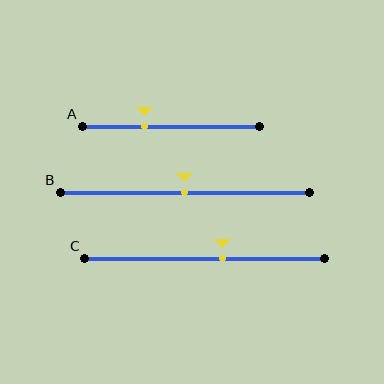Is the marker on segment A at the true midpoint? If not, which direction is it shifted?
No, the marker on segment A is shifted to the left by about 15% of the segment length.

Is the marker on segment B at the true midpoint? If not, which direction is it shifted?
Yes, the marker on segment B is at the true midpoint.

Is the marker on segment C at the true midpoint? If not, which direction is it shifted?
No, the marker on segment C is shifted to the right by about 8% of the segment length.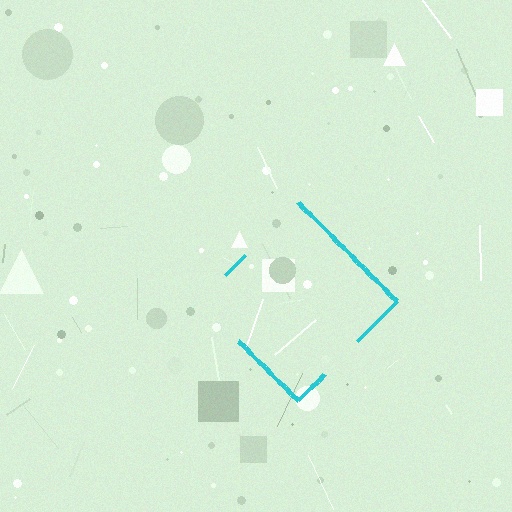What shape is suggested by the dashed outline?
The dashed outline suggests a diamond.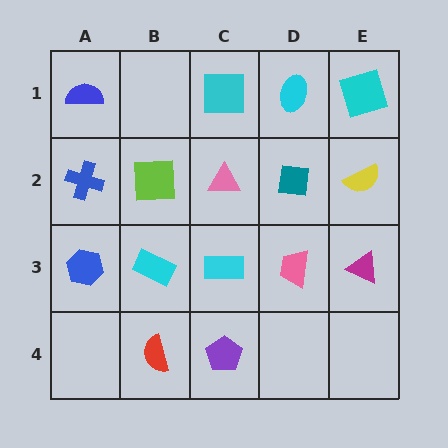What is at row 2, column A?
A blue cross.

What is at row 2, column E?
A yellow semicircle.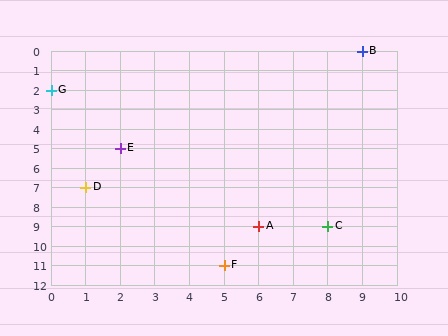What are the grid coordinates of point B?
Point B is at grid coordinates (9, 0).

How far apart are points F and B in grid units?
Points F and B are 4 columns and 11 rows apart (about 11.7 grid units diagonally).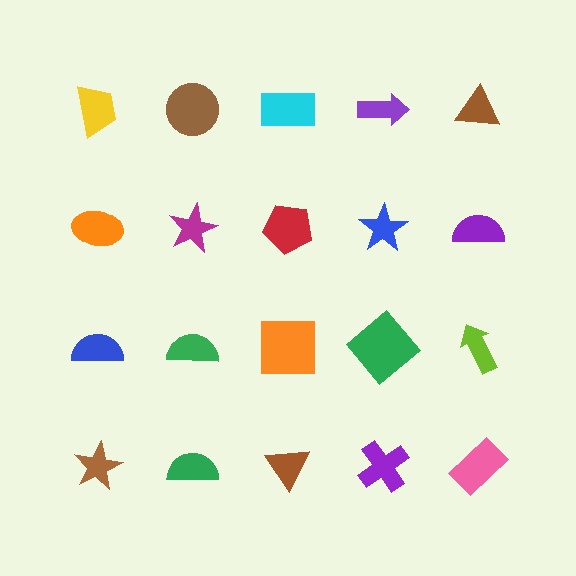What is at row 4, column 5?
A pink rectangle.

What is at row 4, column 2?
A green semicircle.